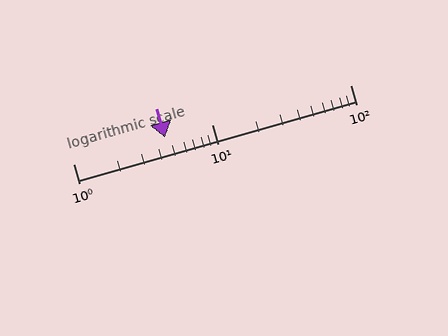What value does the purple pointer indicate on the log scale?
The pointer indicates approximately 4.6.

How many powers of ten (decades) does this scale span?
The scale spans 2 decades, from 1 to 100.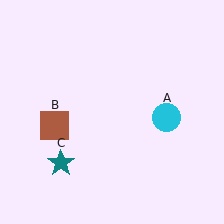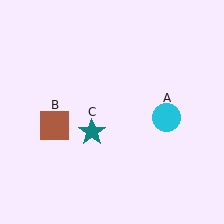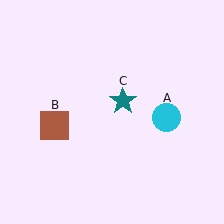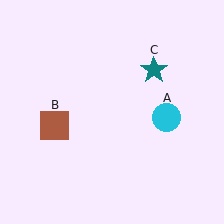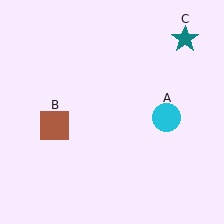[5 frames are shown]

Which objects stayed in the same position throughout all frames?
Cyan circle (object A) and brown square (object B) remained stationary.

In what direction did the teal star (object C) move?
The teal star (object C) moved up and to the right.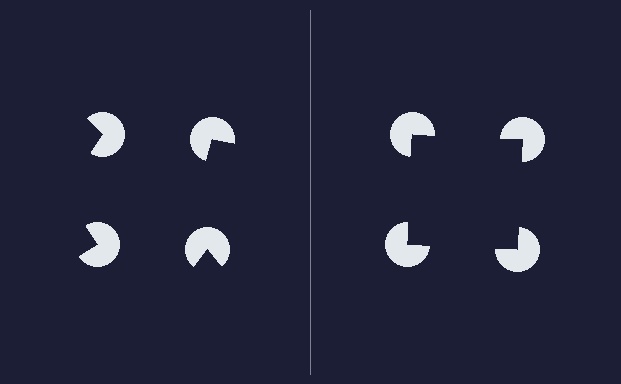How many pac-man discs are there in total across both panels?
8 — 4 on each side.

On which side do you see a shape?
An illusory square appears on the right side. On the left side the wedge cuts are rotated, so no coherent shape forms.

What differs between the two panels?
The pac-man discs are positioned identically on both sides; only the wedge orientations differ. On the right they align to a square; on the left they are misaligned.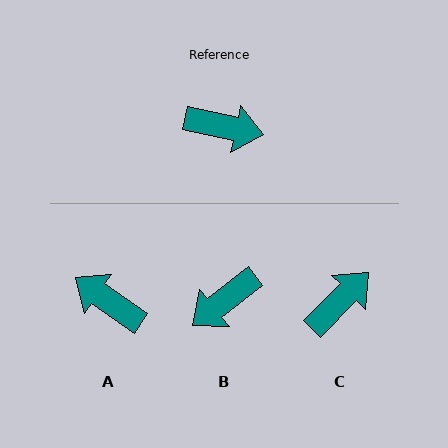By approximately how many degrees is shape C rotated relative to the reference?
Approximately 57 degrees counter-clockwise.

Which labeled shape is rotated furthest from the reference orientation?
A, about 157 degrees away.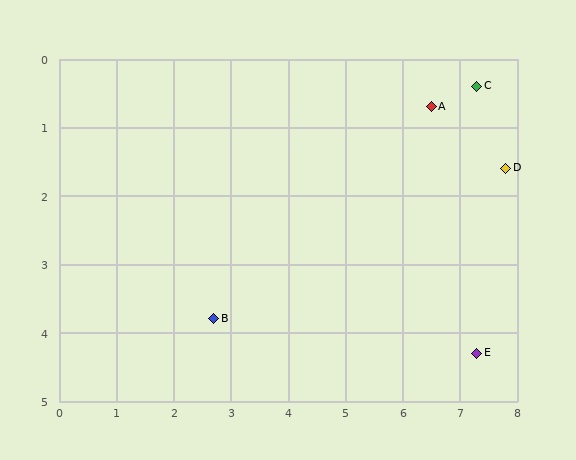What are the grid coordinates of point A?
Point A is at approximately (6.5, 0.7).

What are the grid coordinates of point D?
Point D is at approximately (7.8, 1.6).